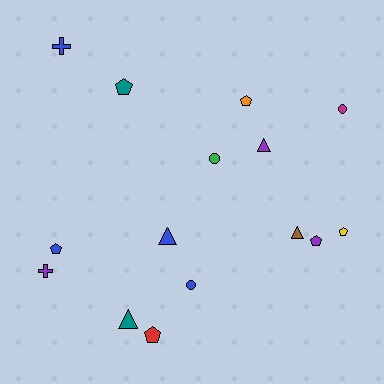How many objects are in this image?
There are 15 objects.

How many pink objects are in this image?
There are no pink objects.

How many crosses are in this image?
There are 2 crosses.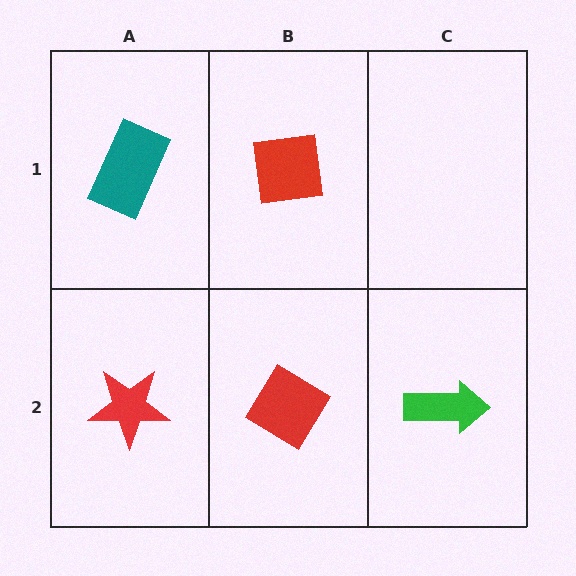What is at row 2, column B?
A red diamond.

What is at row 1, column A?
A teal rectangle.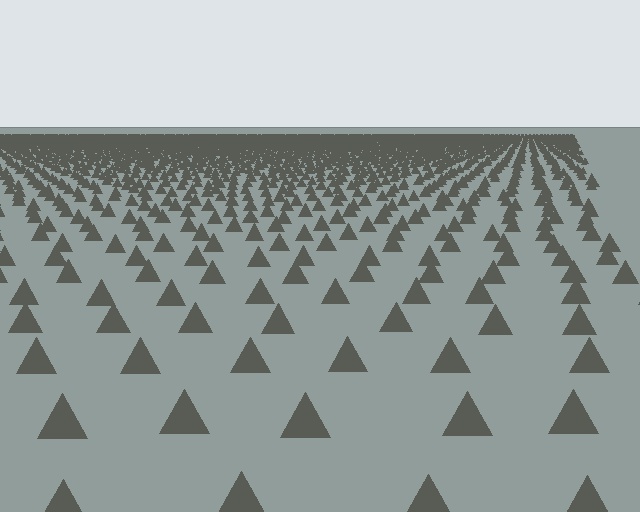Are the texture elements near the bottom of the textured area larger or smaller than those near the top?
Larger. Near the bottom, elements are closer to the viewer and appear at a bigger on-screen size.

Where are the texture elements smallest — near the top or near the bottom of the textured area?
Near the top.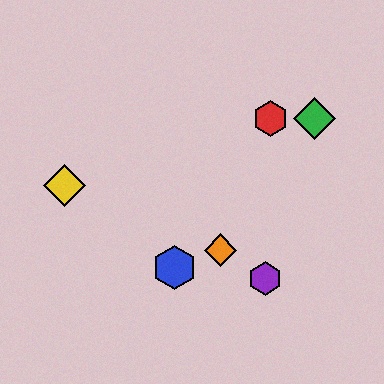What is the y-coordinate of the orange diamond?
The orange diamond is at y≈250.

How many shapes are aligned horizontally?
2 shapes (the red hexagon, the green diamond) are aligned horizontally.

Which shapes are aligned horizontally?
The red hexagon, the green diamond are aligned horizontally.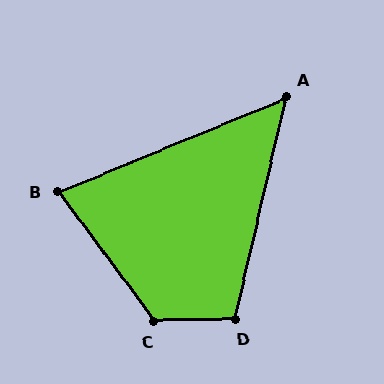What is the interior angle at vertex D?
Approximately 104 degrees (obtuse).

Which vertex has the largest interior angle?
C, at approximately 126 degrees.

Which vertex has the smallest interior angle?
A, at approximately 54 degrees.